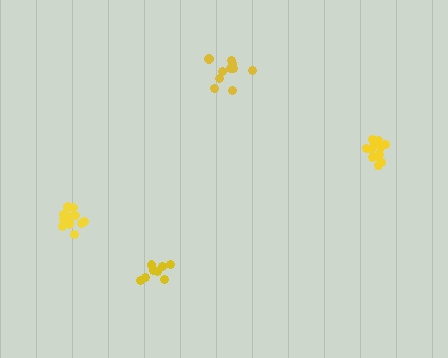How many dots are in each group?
Group 1: 12 dots, Group 2: 10 dots, Group 3: 8 dots, Group 4: 12 dots (42 total).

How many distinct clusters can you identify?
There are 4 distinct clusters.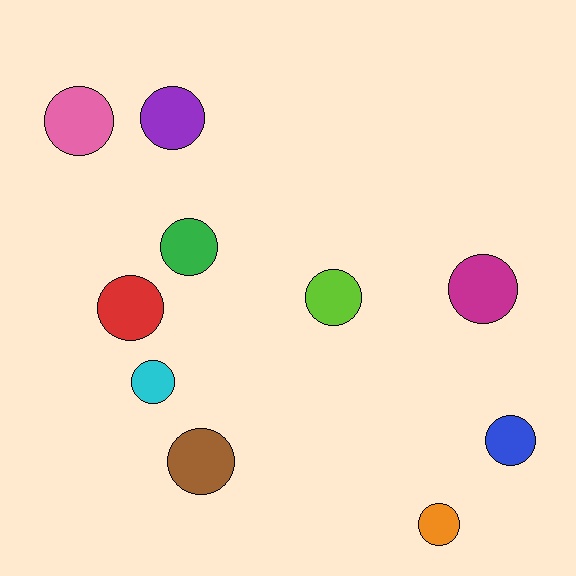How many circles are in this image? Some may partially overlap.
There are 10 circles.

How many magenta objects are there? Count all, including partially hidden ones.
There is 1 magenta object.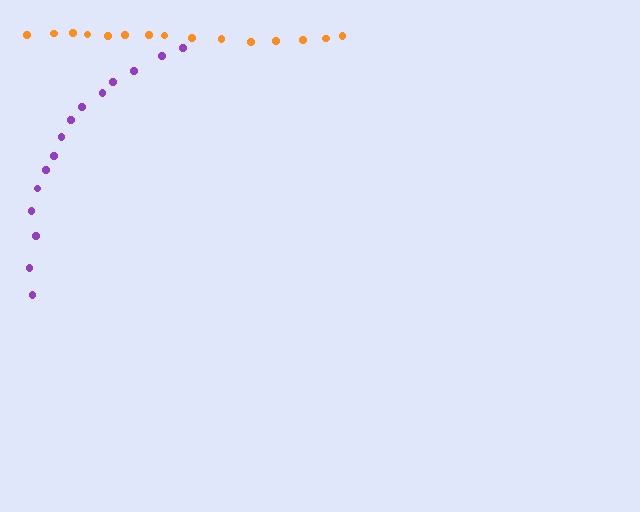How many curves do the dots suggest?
There are 2 distinct paths.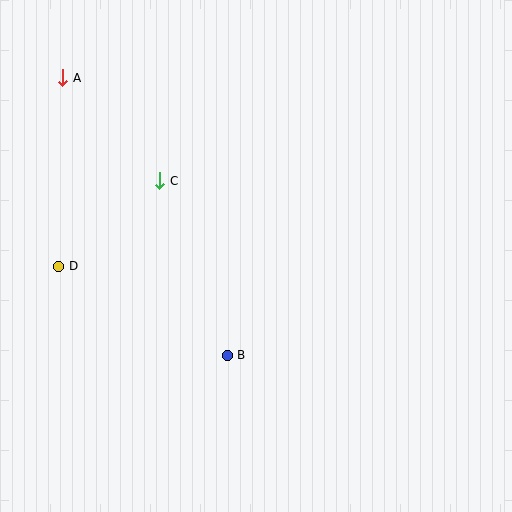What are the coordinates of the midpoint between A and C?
The midpoint between A and C is at (111, 129).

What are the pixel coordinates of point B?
Point B is at (227, 355).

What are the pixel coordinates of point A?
Point A is at (63, 78).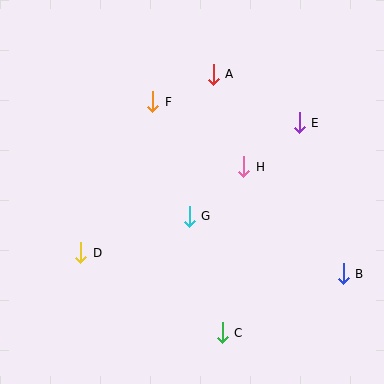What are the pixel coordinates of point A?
Point A is at (213, 74).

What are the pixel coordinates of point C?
Point C is at (222, 333).